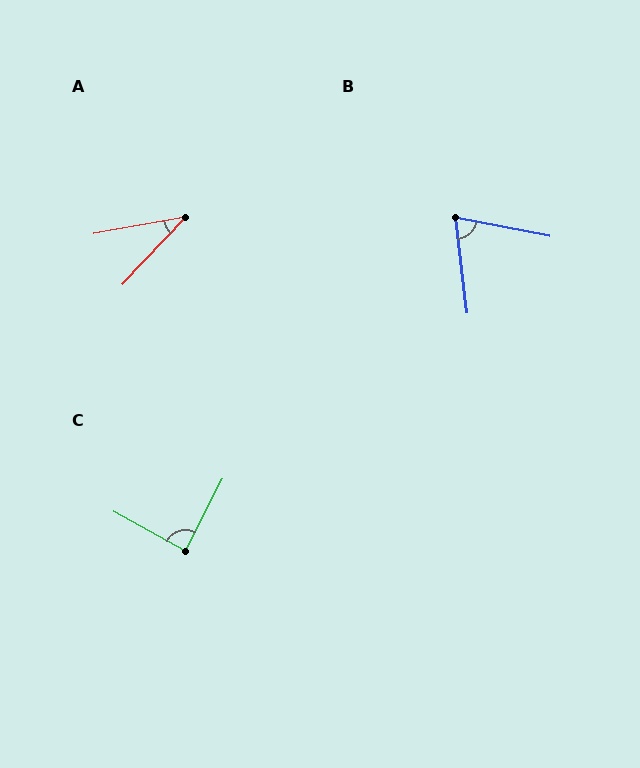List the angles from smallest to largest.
A (37°), B (72°), C (89°).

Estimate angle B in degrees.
Approximately 72 degrees.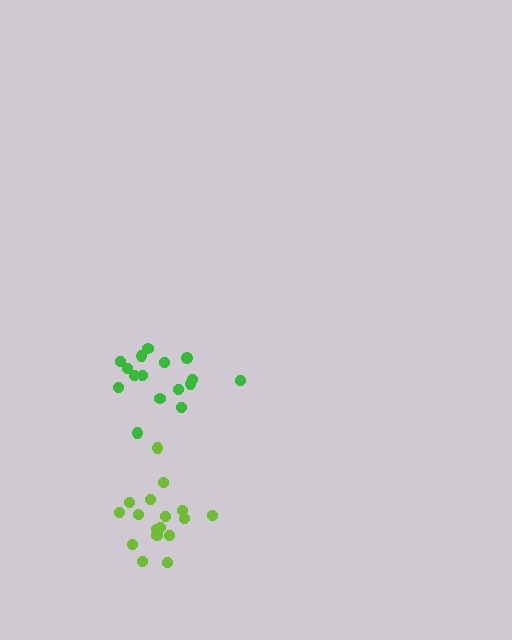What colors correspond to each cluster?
The clusters are colored: green, lime.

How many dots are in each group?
Group 1: 16 dots, Group 2: 17 dots (33 total).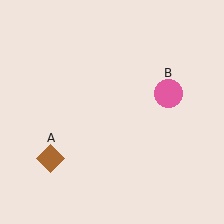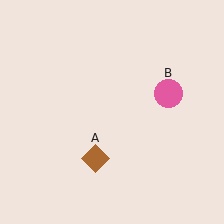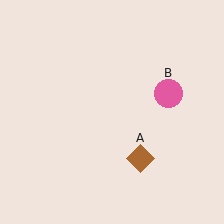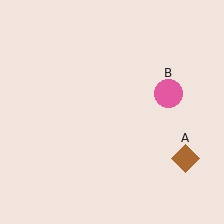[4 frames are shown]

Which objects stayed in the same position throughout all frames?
Pink circle (object B) remained stationary.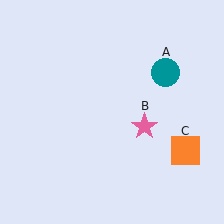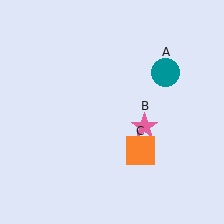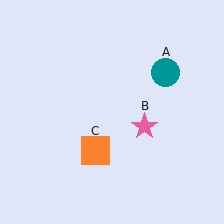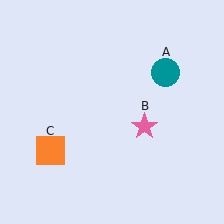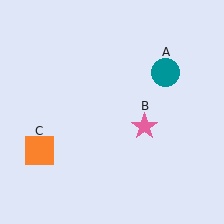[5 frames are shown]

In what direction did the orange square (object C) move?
The orange square (object C) moved left.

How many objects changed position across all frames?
1 object changed position: orange square (object C).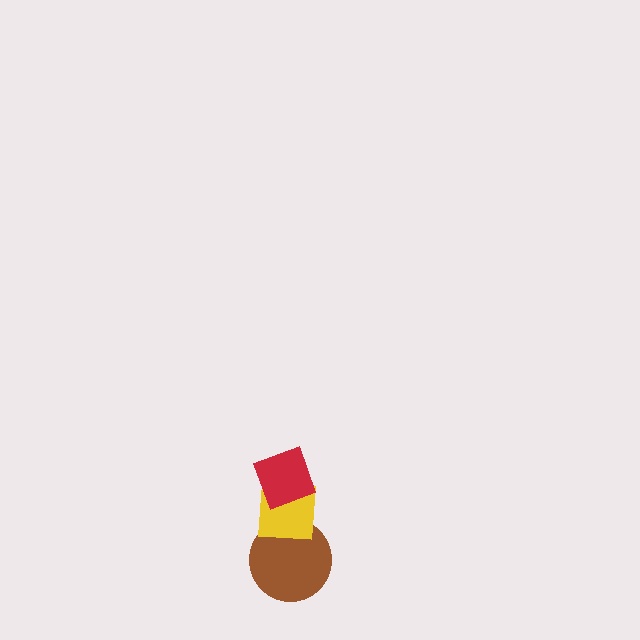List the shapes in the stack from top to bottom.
From top to bottom: the red diamond, the yellow square, the brown circle.